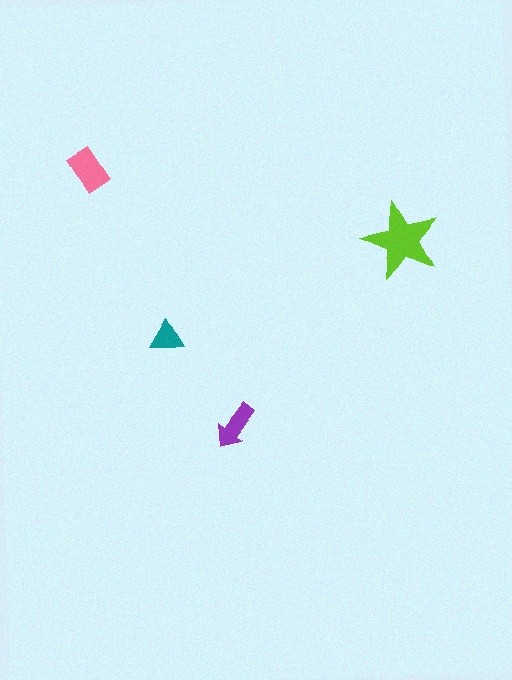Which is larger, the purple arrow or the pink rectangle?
The pink rectangle.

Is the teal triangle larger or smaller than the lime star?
Smaller.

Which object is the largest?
The lime star.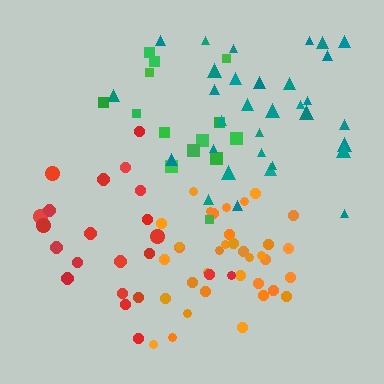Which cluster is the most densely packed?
Orange.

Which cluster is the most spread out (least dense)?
Green.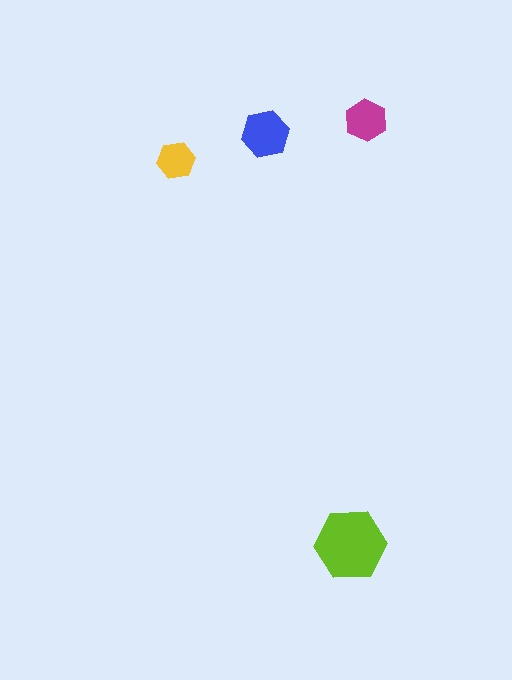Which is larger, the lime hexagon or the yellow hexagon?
The lime one.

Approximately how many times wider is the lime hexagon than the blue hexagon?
About 1.5 times wider.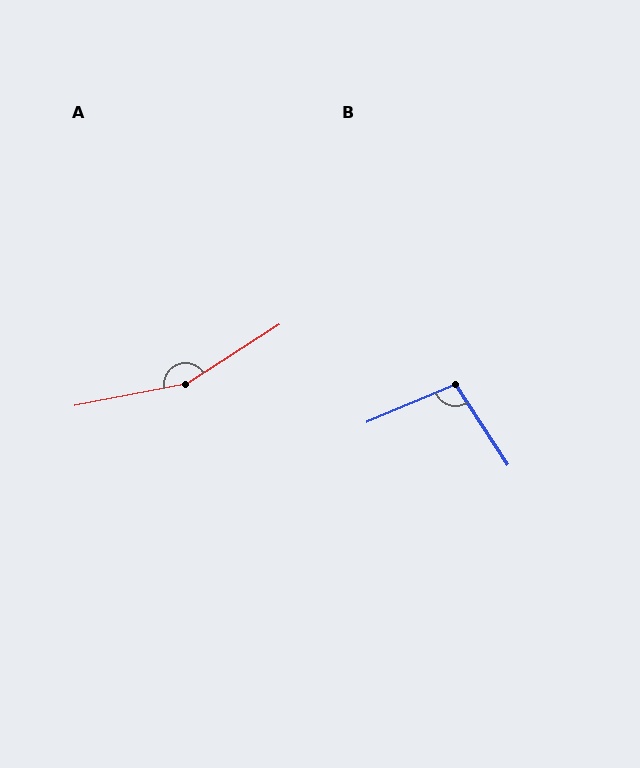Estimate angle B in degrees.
Approximately 100 degrees.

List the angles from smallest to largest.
B (100°), A (158°).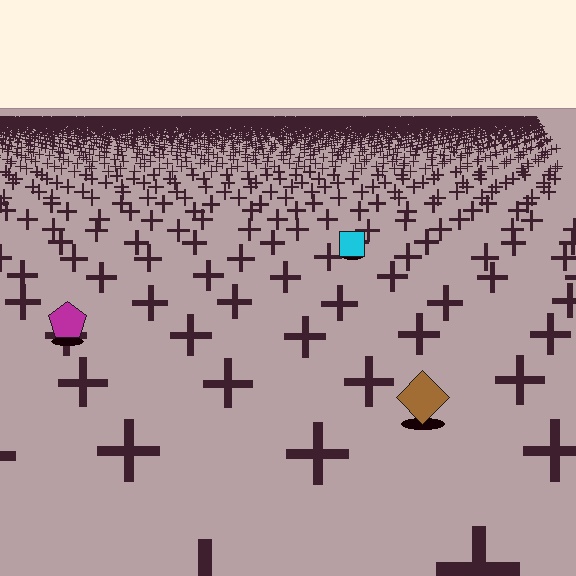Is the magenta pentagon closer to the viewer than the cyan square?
Yes. The magenta pentagon is closer — you can tell from the texture gradient: the ground texture is coarser near it.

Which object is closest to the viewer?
The brown diamond is closest. The texture marks near it are larger and more spread out.